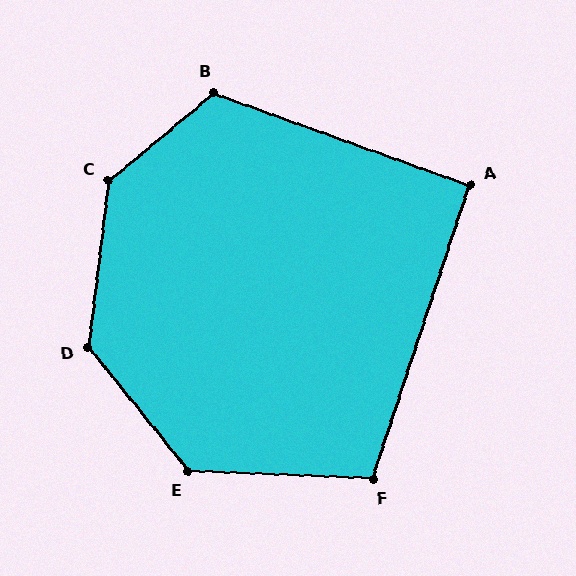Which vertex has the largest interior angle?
C, at approximately 137 degrees.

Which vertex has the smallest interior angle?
A, at approximately 92 degrees.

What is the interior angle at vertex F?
Approximately 106 degrees (obtuse).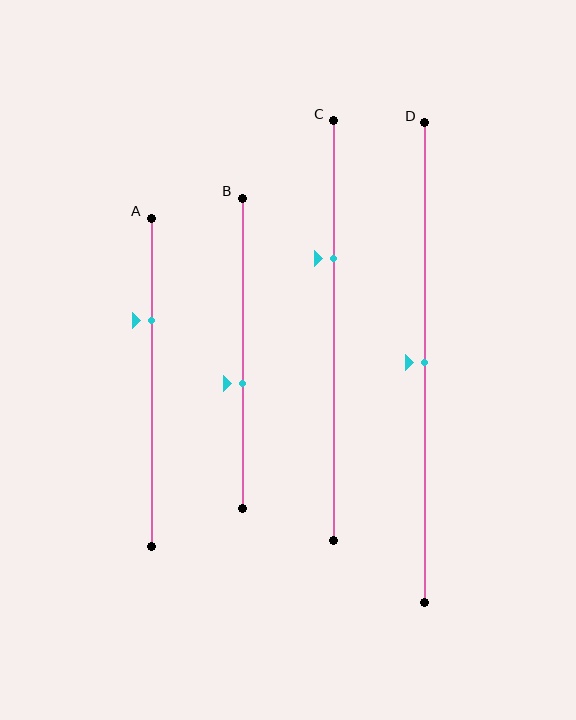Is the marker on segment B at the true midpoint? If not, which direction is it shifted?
No, the marker on segment B is shifted downward by about 10% of the segment length.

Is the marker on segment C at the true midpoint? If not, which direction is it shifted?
No, the marker on segment C is shifted upward by about 17% of the segment length.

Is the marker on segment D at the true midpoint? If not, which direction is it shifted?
Yes, the marker on segment D is at the true midpoint.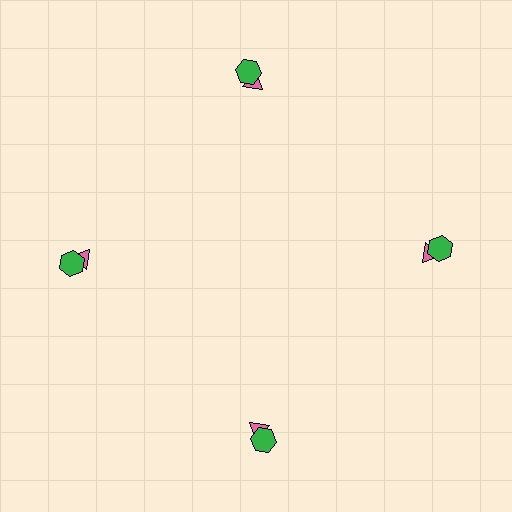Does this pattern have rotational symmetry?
Yes, this pattern has 4-fold rotational symmetry. It looks the same after rotating 90 degrees around the center.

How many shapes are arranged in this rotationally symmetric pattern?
There are 8 shapes, arranged in 4 groups of 2.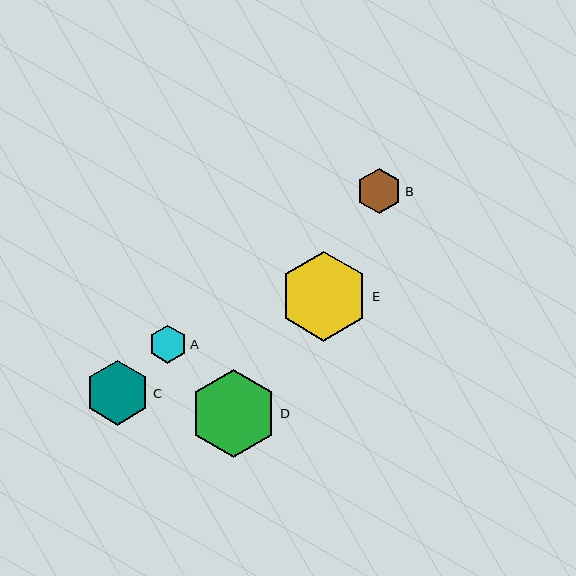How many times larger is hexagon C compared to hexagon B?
Hexagon C is approximately 1.4 times the size of hexagon B.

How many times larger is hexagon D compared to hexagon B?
Hexagon D is approximately 1.9 times the size of hexagon B.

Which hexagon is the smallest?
Hexagon A is the smallest with a size of approximately 38 pixels.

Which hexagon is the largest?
Hexagon E is the largest with a size of approximately 90 pixels.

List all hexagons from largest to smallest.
From largest to smallest: E, D, C, B, A.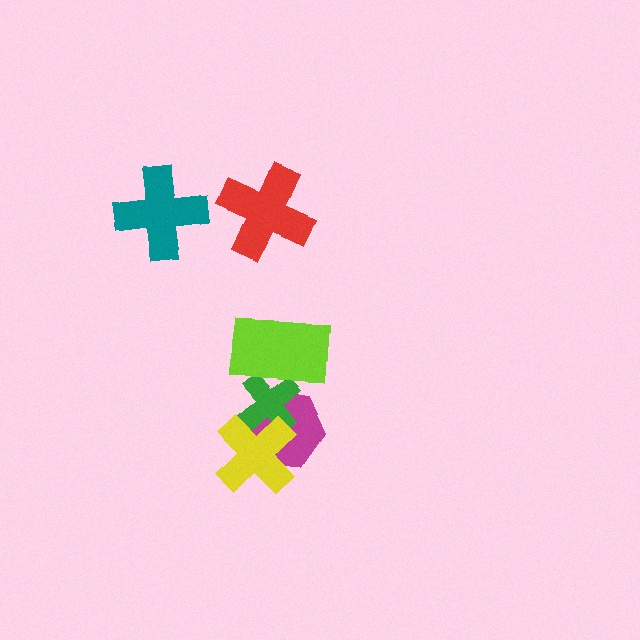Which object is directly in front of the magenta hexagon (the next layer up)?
The green cross is directly in front of the magenta hexagon.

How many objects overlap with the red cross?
0 objects overlap with the red cross.